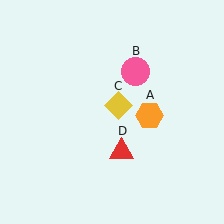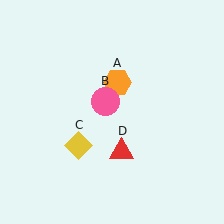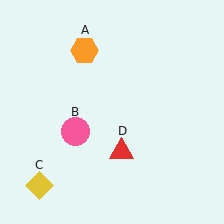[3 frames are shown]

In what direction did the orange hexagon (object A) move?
The orange hexagon (object A) moved up and to the left.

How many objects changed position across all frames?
3 objects changed position: orange hexagon (object A), pink circle (object B), yellow diamond (object C).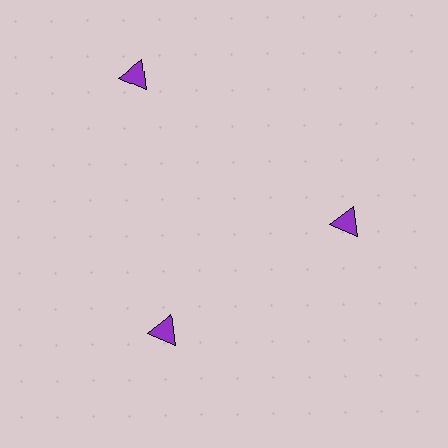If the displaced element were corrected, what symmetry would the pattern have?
It would have 3-fold rotational symmetry — the pattern would map onto itself every 120 degrees.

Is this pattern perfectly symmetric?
No. The 3 purple triangles are arranged in a ring, but one element near the 11 o'clock position is pushed outward from the center, breaking the 3-fold rotational symmetry.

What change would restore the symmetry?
The symmetry would be restored by moving it inward, back onto the ring so that all 3 triangles sit at equal angles and equal distance from the center.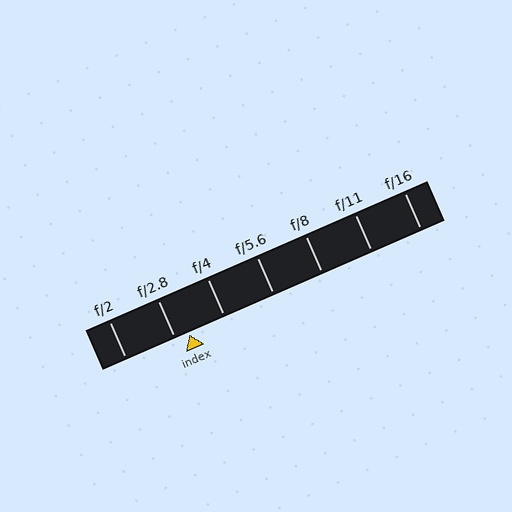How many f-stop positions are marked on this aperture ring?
There are 7 f-stop positions marked.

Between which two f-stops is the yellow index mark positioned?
The index mark is between f/2.8 and f/4.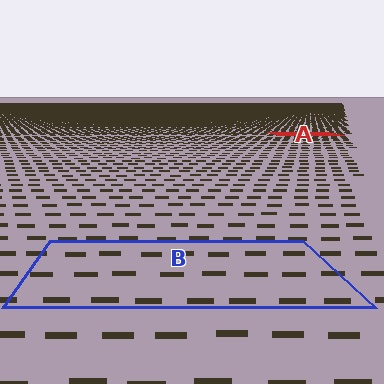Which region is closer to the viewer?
Region B is closer. The texture elements there are larger and more spread out.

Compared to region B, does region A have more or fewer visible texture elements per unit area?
Region A has more texture elements per unit area — they are packed more densely because it is farther away.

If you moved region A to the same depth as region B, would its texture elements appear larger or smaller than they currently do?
They would appear larger. At a closer depth, the same texture elements are projected at a bigger on-screen size.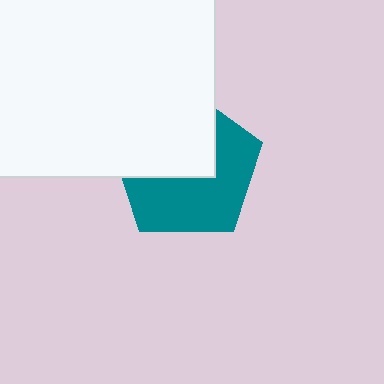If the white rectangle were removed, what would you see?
You would see the complete teal pentagon.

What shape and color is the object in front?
The object in front is a white rectangle.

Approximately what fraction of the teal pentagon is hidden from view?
Roughly 45% of the teal pentagon is hidden behind the white rectangle.